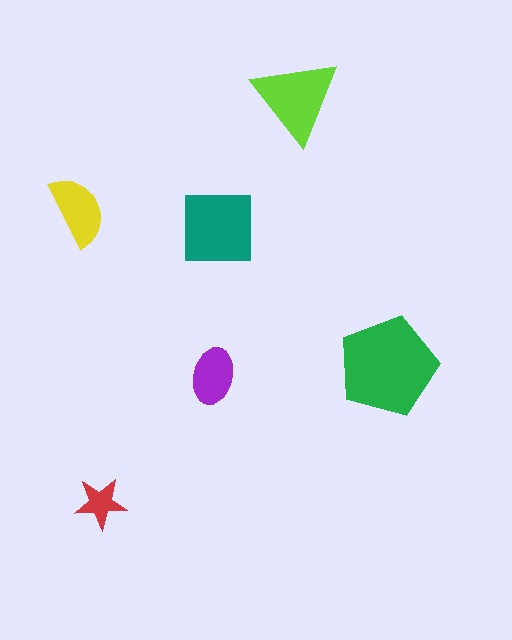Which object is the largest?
The green pentagon.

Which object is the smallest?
The red star.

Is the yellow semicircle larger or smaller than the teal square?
Smaller.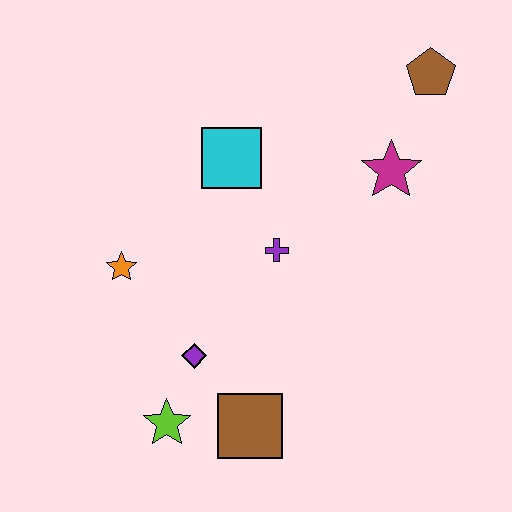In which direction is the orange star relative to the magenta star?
The orange star is to the left of the magenta star.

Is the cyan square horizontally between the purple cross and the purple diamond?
Yes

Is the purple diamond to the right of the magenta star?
No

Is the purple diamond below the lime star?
No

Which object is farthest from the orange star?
The brown pentagon is farthest from the orange star.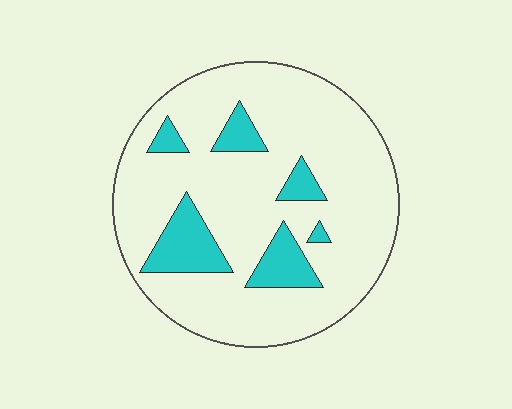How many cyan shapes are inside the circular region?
6.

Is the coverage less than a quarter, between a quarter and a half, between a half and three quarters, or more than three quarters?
Less than a quarter.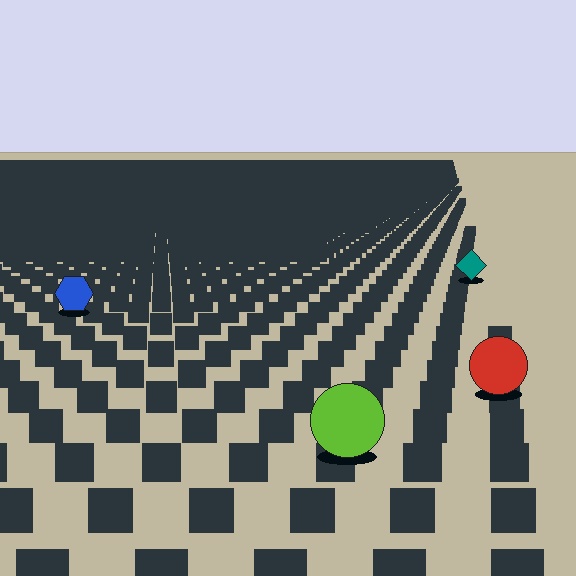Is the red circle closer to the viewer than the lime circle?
No. The lime circle is closer — you can tell from the texture gradient: the ground texture is coarser near it.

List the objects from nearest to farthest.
From nearest to farthest: the lime circle, the red circle, the blue hexagon, the teal diamond.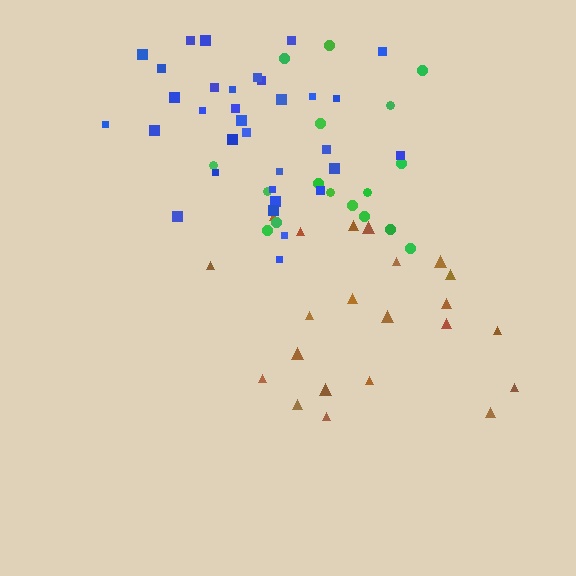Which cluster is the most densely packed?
Blue.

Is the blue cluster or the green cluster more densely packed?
Blue.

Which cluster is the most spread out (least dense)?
Green.